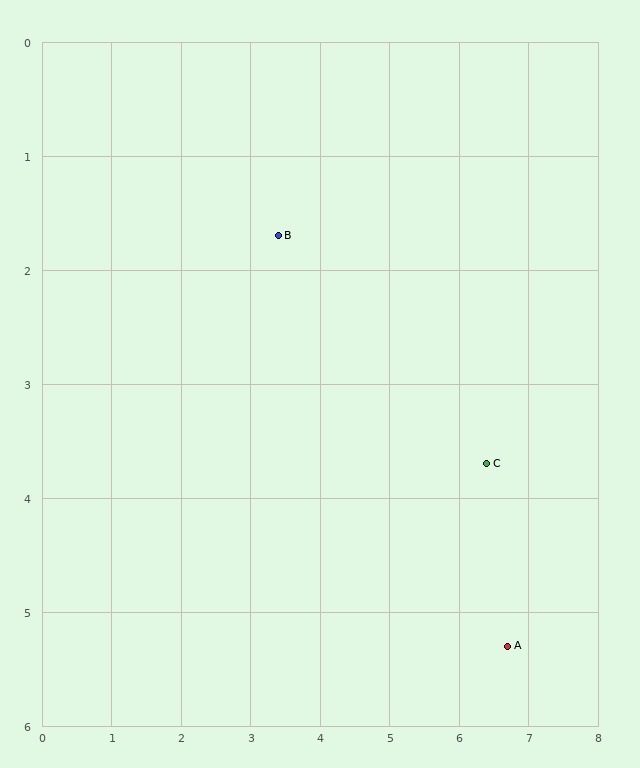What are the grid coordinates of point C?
Point C is at approximately (6.4, 3.7).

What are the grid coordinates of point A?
Point A is at approximately (6.7, 5.3).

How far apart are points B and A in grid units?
Points B and A are about 4.9 grid units apart.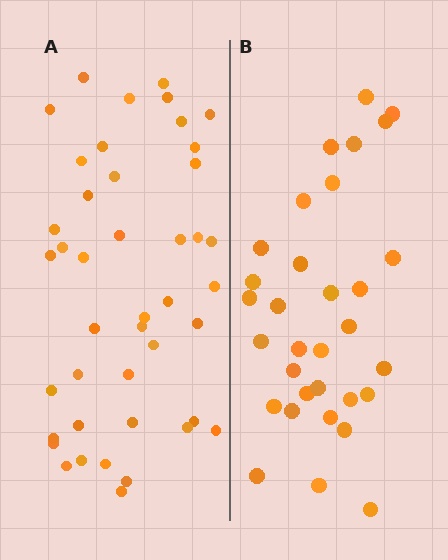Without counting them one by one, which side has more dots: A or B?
Region A (the left region) has more dots.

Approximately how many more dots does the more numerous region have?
Region A has roughly 12 or so more dots than region B.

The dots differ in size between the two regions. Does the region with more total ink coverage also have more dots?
No. Region B has more total ink coverage because its dots are larger, but region A actually contains more individual dots. Total area can be misleading — the number of items is what matters here.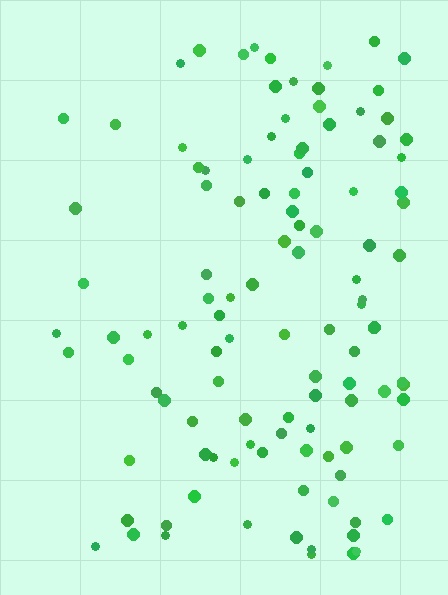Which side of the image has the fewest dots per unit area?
The left.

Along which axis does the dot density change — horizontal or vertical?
Horizontal.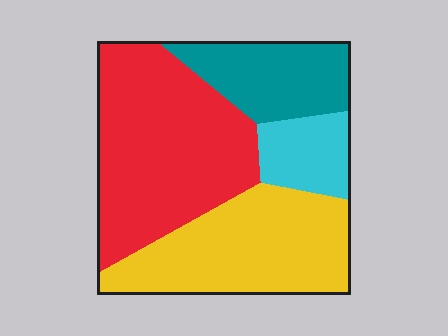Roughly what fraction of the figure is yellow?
Yellow covers roughly 30% of the figure.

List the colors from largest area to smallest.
From largest to smallest: red, yellow, teal, cyan.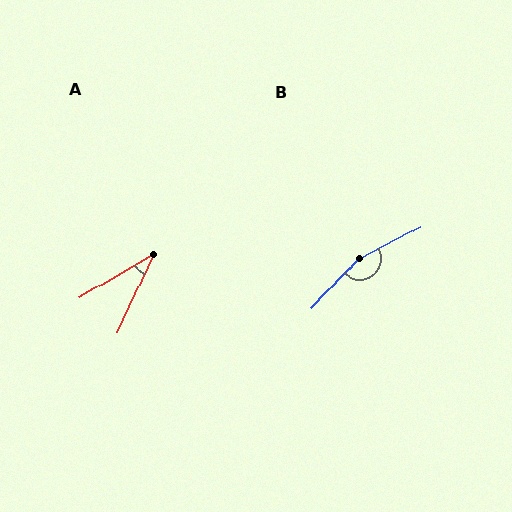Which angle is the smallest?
A, at approximately 34 degrees.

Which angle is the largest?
B, at approximately 161 degrees.